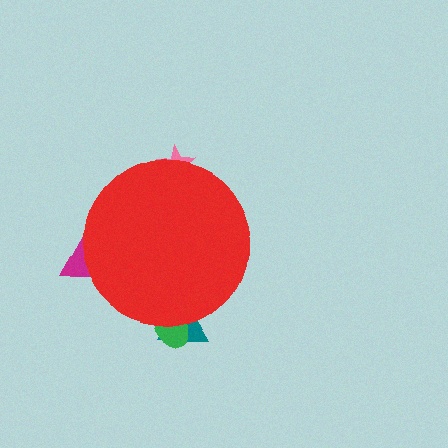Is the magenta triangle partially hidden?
Yes, the magenta triangle is partially hidden behind the red circle.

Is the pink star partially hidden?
Yes, the pink star is partially hidden behind the red circle.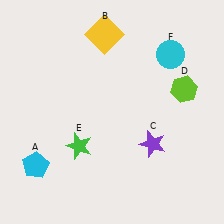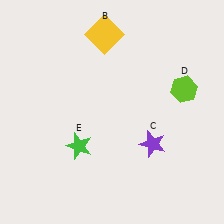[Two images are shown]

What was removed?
The cyan circle (F), the cyan pentagon (A) were removed in Image 2.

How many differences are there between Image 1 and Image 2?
There are 2 differences between the two images.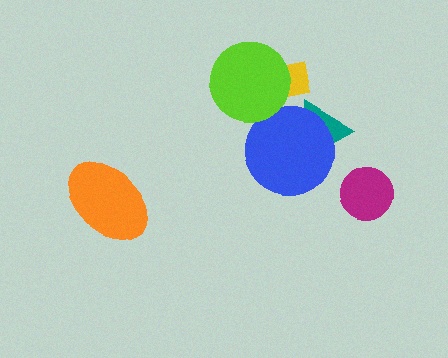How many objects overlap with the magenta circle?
0 objects overlap with the magenta circle.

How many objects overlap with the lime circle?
1 object overlaps with the lime circle.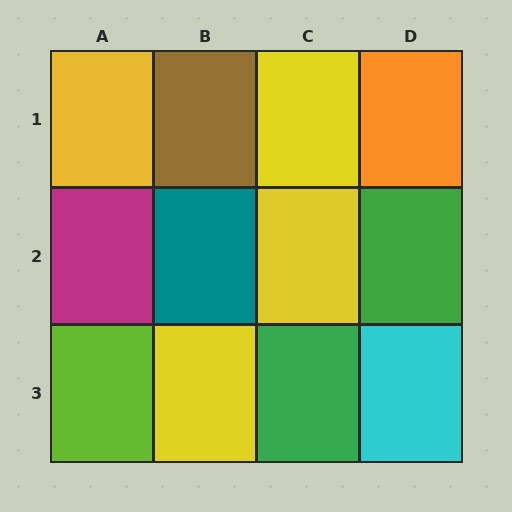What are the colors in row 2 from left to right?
Magenta, teal, yellow, green.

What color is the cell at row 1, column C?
Yellow.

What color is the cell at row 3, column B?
Yellow.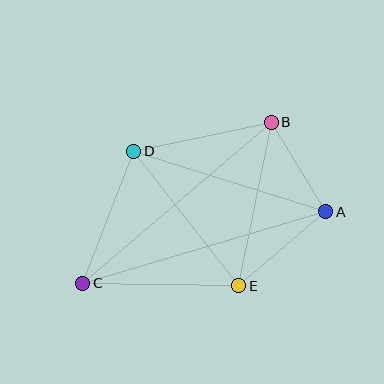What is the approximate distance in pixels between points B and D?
The distance between B and D is approximately 140 pixels.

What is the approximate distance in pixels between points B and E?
The distance between B and E is approximately 167 pixels.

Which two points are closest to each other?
Points A and B are closest to each other.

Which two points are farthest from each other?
Points A and C are farthest from each other.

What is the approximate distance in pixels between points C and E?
The distance between C and E is approximately 156 pixels.